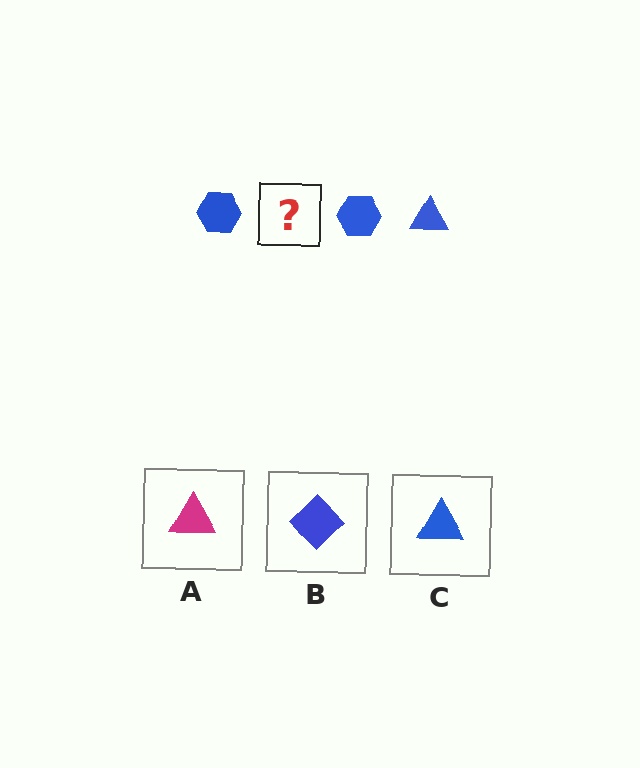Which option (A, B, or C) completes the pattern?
C.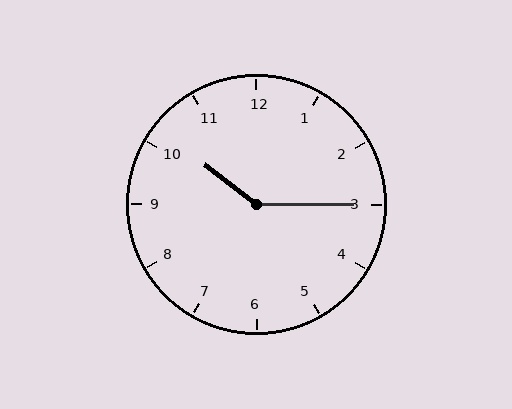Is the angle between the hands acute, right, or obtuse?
It is obtuse.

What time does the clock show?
10:15.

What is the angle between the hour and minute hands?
Approximately 142 degrees.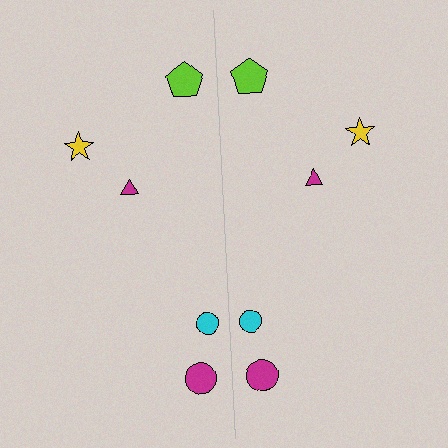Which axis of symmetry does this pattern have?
The pattern has a vertical axis of symmetry running through the center of the image.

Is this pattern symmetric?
Yes, this pattern has bilateral (reflection) symmetry.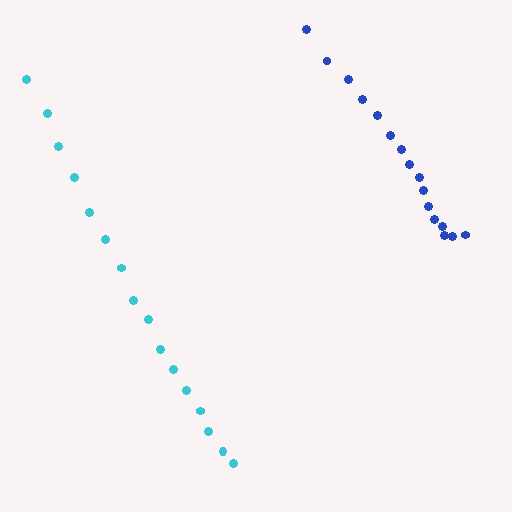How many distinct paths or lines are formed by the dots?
There are 2 distinct paths.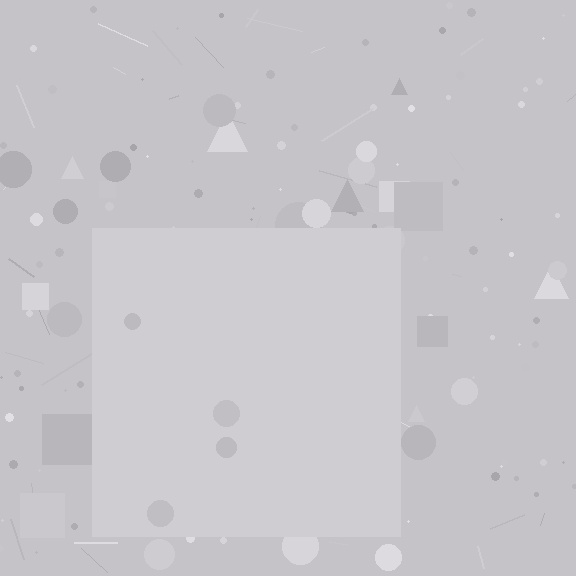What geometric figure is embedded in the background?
A square is embedded in the background.